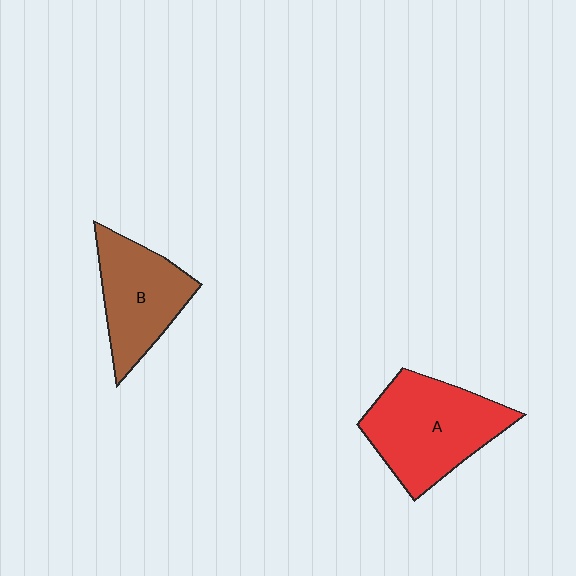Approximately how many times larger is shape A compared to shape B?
Approximately 1.3 times.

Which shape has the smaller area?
Shape B (brown).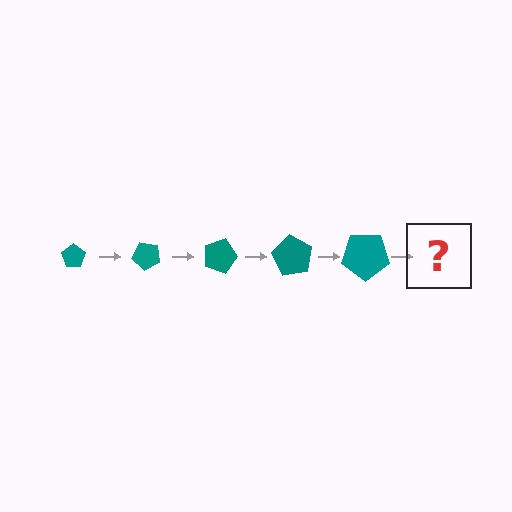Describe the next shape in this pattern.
It should be a pentagon, larger than the previous one and rotated 225 degrees from the start.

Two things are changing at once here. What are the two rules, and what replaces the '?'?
The two rules are that the pentagon grows larger each step and it rotates 45 degrees each step. The '?' should be a pentagon, larger than the previous one and rotated 225 degrees from the start.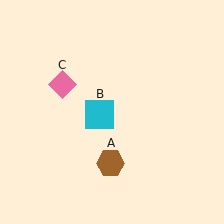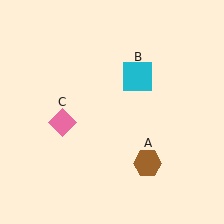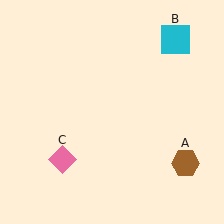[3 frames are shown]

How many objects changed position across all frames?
3 objects changed position: brown hexagon (object A), cyan square (object B), pink diamond (object C).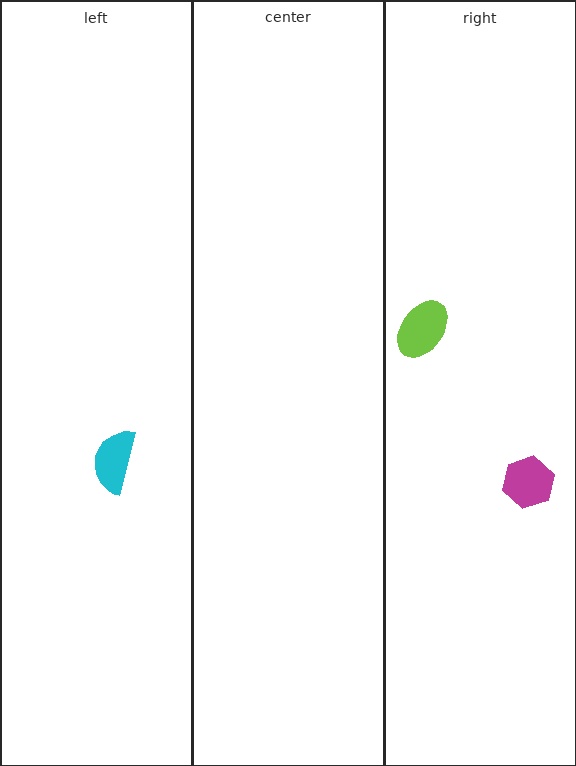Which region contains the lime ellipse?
The right region.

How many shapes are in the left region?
1.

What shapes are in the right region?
The lime ellipse, the magenta hexagon.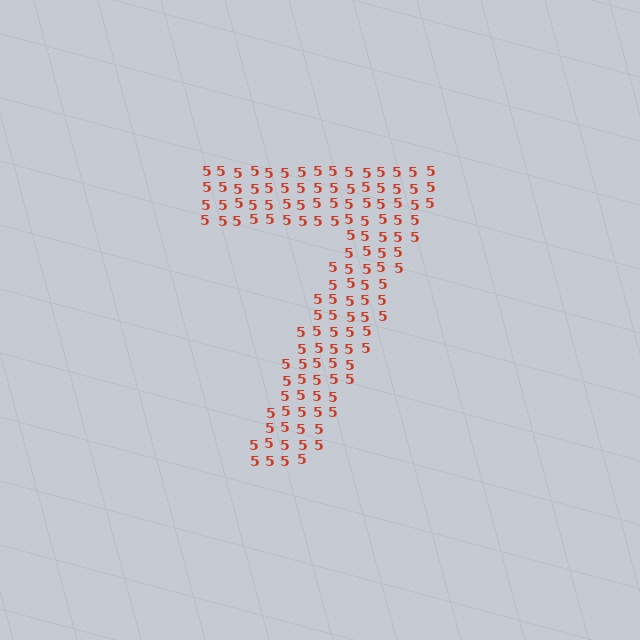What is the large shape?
The large shape is the digit 7.